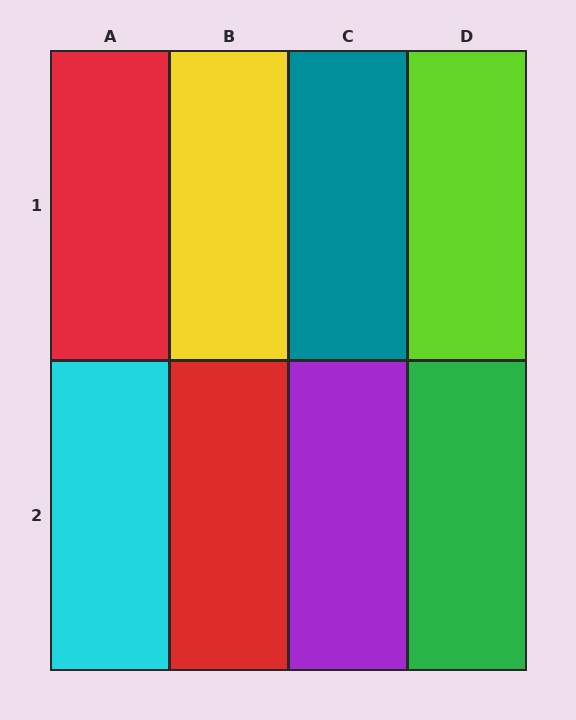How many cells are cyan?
1 cell is cyan.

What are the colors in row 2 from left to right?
Cyan, red, purple, green.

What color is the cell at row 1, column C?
Teal.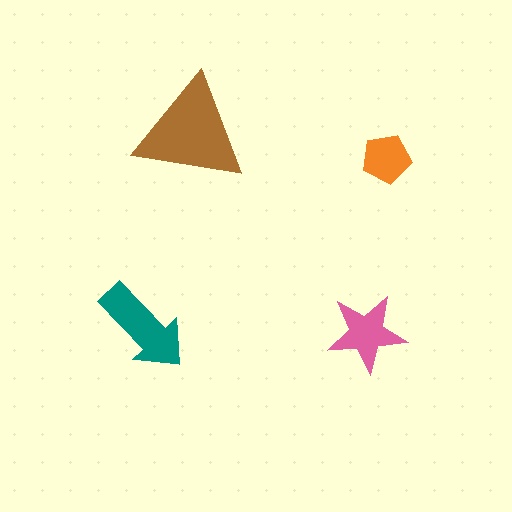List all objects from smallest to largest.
The orange pentagon, the pink star, the teal arrow, the brown triangle.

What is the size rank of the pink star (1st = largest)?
3rd.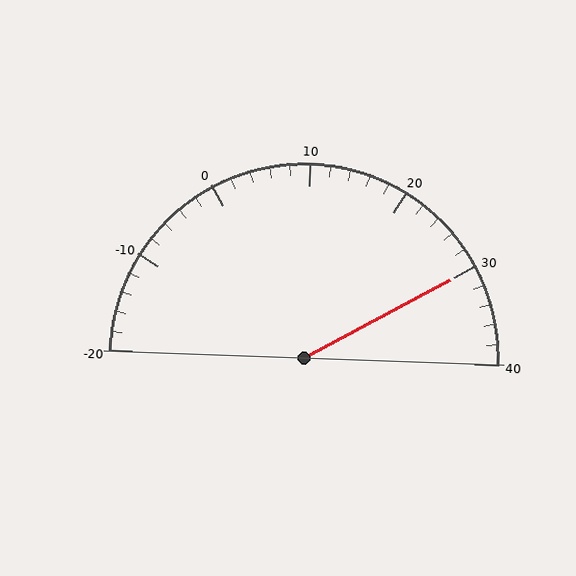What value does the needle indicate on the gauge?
The needle indicates approximately 30.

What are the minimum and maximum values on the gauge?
The gauge ranges from -20 to 40.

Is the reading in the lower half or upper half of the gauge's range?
The reading is in the upper half of the range (-20 to 40).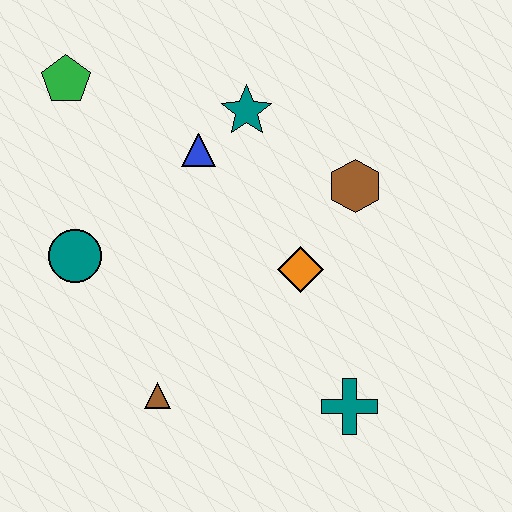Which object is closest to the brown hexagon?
The orange diamond is closest to the brown hexagon.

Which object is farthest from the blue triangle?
The teal cross is farthest from the blue triangle.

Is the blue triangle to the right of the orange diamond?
No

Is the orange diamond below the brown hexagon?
Yes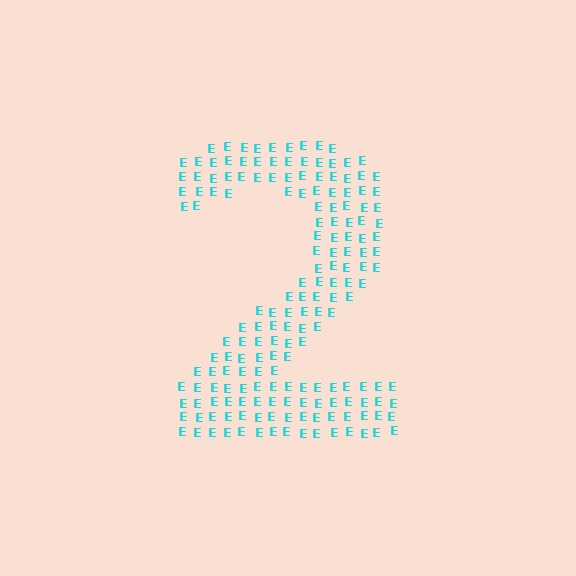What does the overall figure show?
The overall figure shows the digit 2.